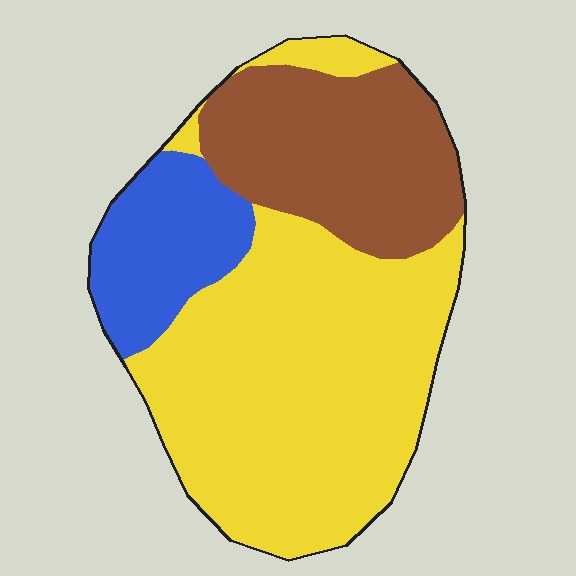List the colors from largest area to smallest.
From largest to smallest: yellow, brown, blue.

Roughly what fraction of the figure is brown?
Brown covers 27% of the figure.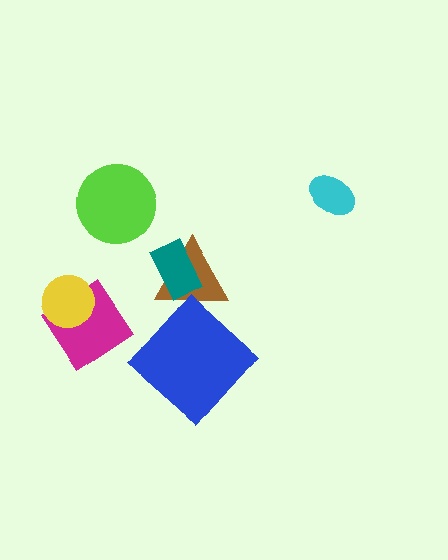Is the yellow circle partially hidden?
No, no other shape covers it.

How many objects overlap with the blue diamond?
0 objects overlap with the blue diamond.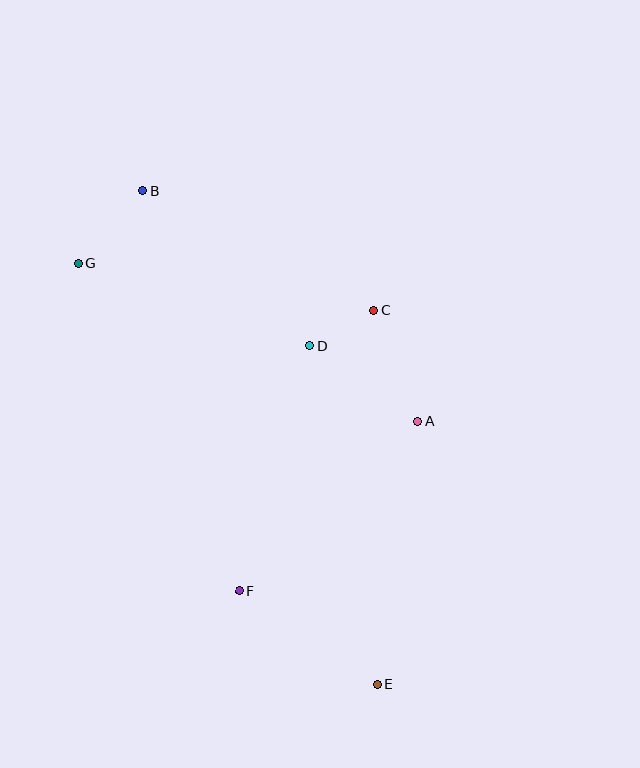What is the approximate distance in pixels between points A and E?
The distance between A and E is approximately 266 pixels.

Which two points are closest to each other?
Points C and D are closest to each other.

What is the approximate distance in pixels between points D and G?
The distance between D and G is approximately 246 pixels.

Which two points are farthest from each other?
Points B and E are farthest from each other.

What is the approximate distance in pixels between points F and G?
The distance between F and G is approximately 365 pixels.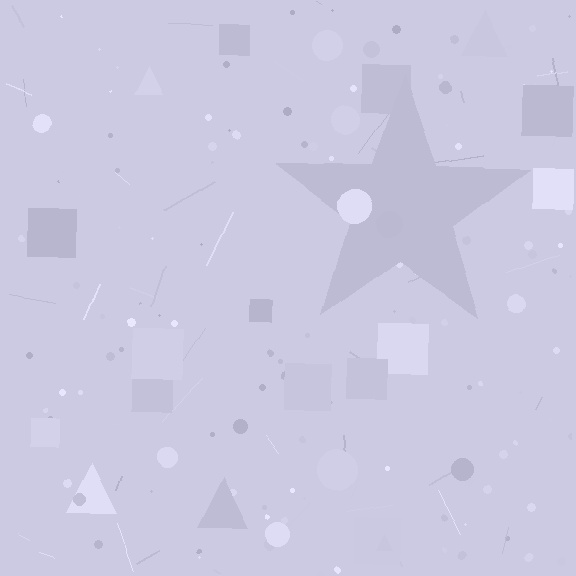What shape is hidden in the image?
A star is hidden in the image.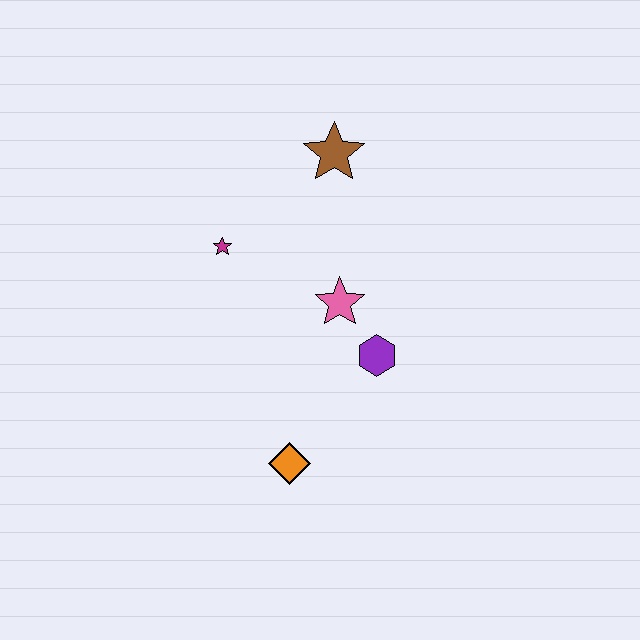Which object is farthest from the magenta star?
The orange diamond is farthest from the magenta star.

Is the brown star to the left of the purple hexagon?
Yes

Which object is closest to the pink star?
The purple hexagon is closest to the pink star.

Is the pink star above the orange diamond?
Yes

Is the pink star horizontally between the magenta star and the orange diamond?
No